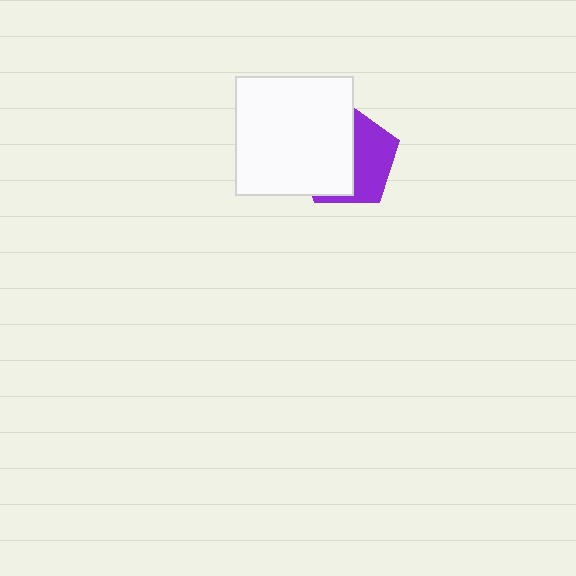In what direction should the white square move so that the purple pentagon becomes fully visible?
The white square should move left. That is the shortest direction to clear the overlap and leave the purple pentagon fully visible.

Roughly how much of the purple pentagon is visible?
About half of it is visible (roughly 46%).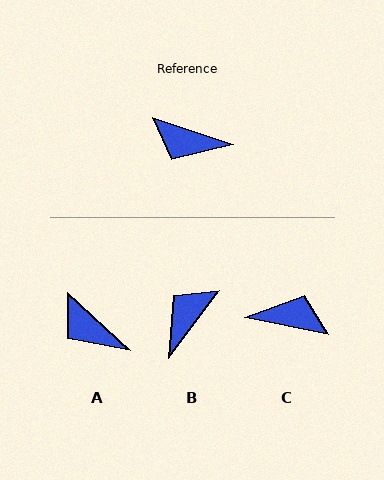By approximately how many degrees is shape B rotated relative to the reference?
Approximately 108 degrees clockwise.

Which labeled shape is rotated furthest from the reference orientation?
C, about 173 degrees away.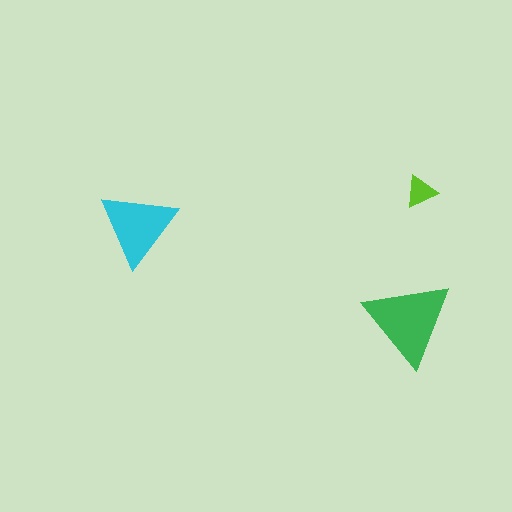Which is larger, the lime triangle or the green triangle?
The green one.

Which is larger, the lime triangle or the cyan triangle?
The cyan one.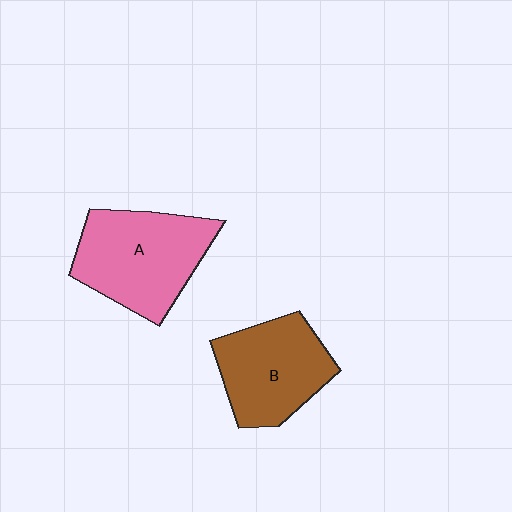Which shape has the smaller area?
Shape B (brown).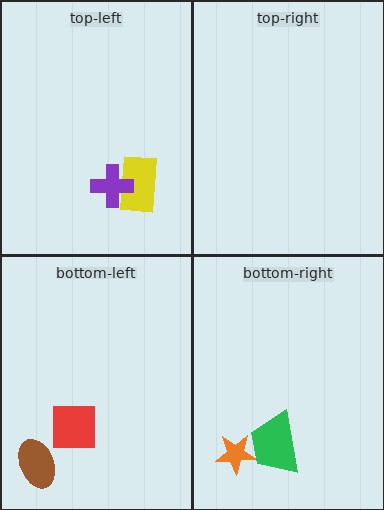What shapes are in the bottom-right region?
The orange star, the green trapezoid.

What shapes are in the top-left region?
The yellow rectangle, the purple cross.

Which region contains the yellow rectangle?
The top-left region.